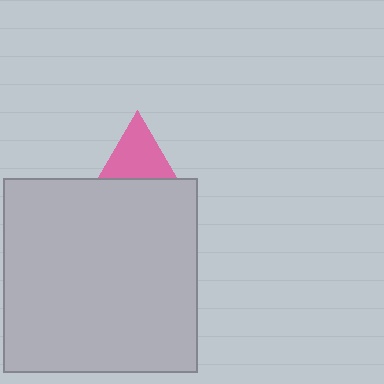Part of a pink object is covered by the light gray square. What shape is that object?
It is a triangle.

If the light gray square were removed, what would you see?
You would see the complete pink triangle.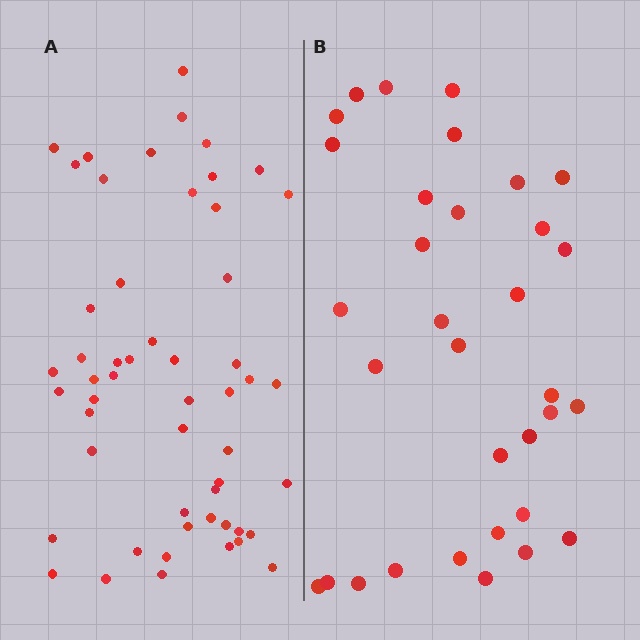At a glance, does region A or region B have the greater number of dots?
Region A (the left region) has more dots.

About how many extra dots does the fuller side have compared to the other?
Region A has approximately 20 more dots than region B.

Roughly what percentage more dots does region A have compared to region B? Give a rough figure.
About 60% more.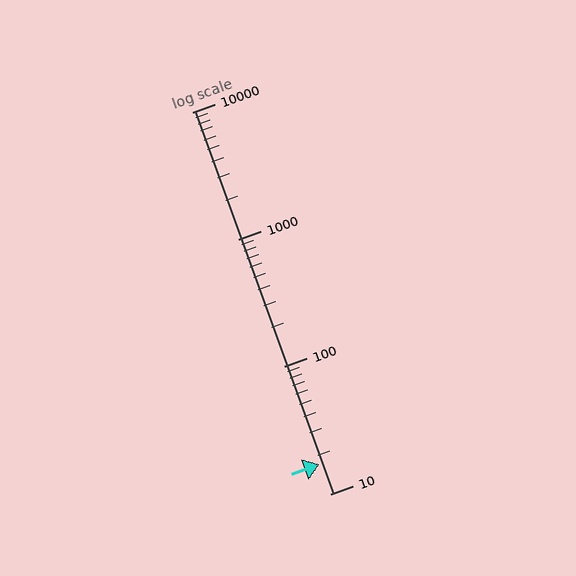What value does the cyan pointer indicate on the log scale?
The pointer indicates approximately 17.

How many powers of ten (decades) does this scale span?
The scale spans 3 decades, from 10 to 10000.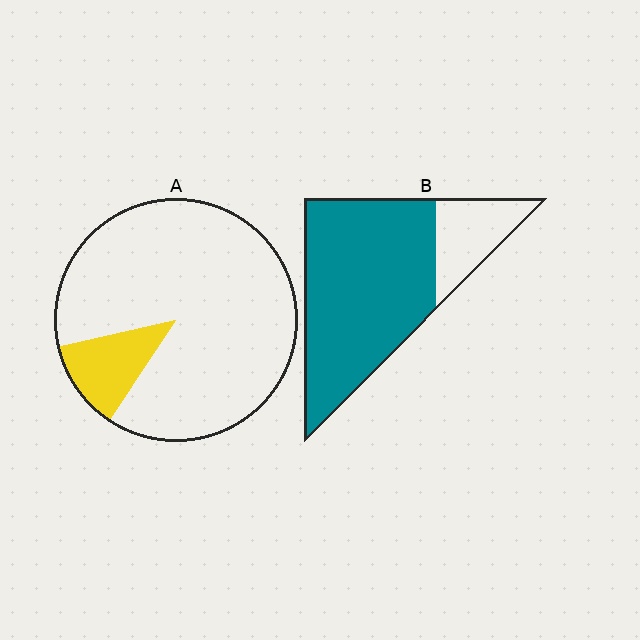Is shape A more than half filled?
No.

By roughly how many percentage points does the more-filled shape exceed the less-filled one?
By roughly 65 percentage points (B over A).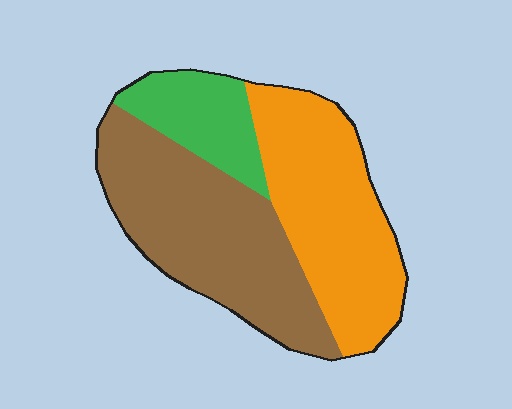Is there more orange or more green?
Orange.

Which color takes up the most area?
Brown, at roughly 45%.